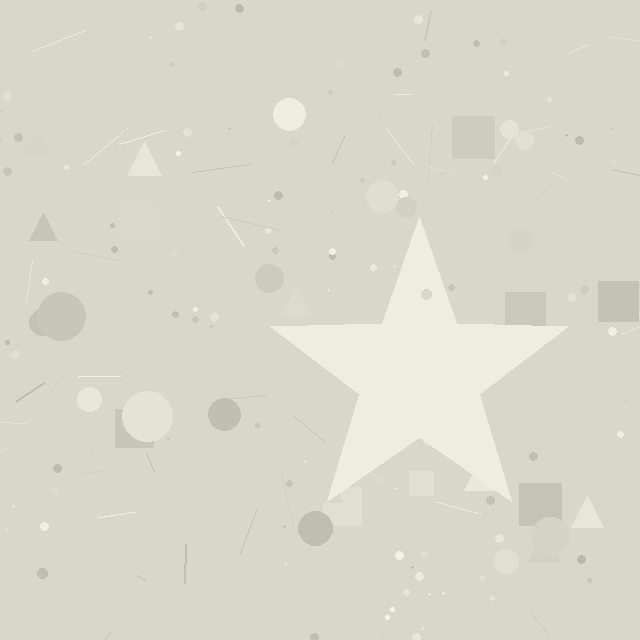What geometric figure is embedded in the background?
A star is embedded in the background.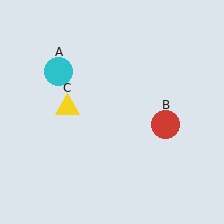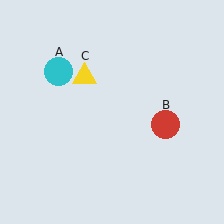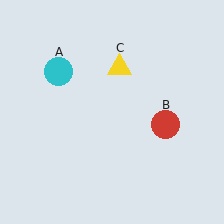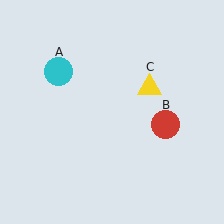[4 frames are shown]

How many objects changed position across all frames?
1 object changed position: yellow triangle (object C).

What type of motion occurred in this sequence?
The yellow triangle (object C) rotated clockwise around the center of the scene.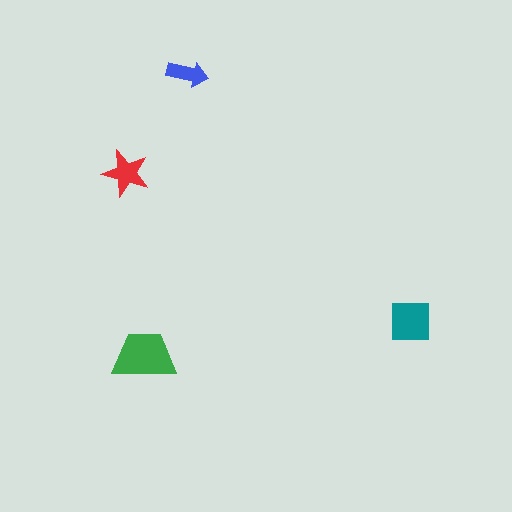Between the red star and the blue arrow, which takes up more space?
The red star.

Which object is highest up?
The blue arrow is topmost.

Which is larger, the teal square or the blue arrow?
The teal square.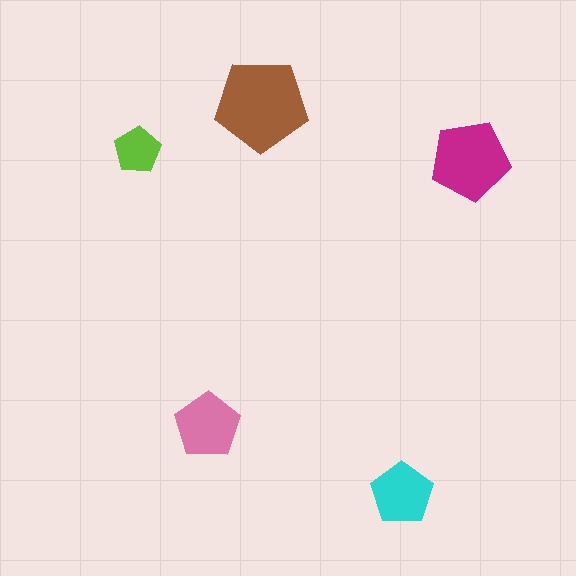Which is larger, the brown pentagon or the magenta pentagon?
The brown one.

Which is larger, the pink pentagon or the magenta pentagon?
The magenta one.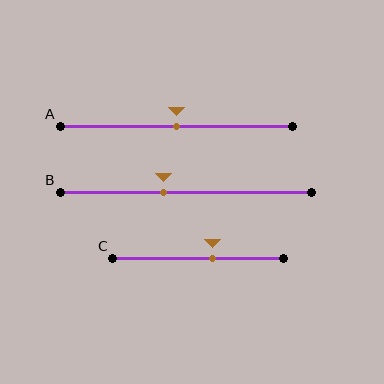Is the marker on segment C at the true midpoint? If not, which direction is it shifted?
No, the marker on segment C is shifted to the right by about 8% of the segment length.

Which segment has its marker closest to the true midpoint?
Segment A has its marker closest to the true midpoint.